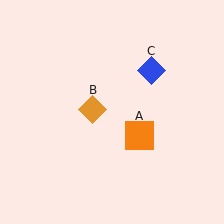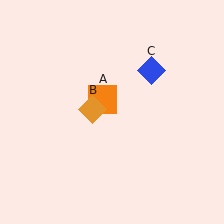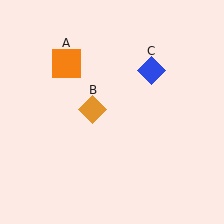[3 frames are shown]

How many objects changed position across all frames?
1 object changed position: orange square (object A).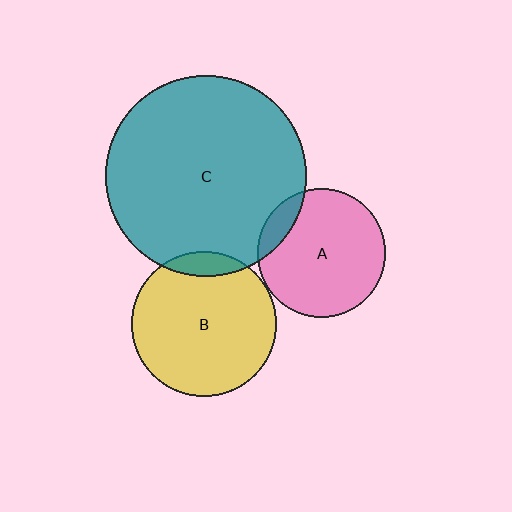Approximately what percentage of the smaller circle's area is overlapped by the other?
Approximately 10%.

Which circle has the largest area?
Circle C (teal).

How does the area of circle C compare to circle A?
Approximately 2.4 times.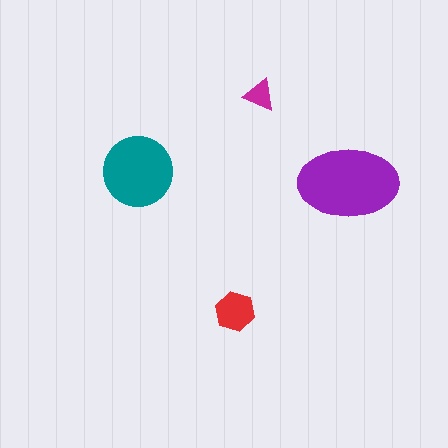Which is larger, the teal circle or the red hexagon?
The teal circle.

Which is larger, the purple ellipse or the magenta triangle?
The purple ellipse.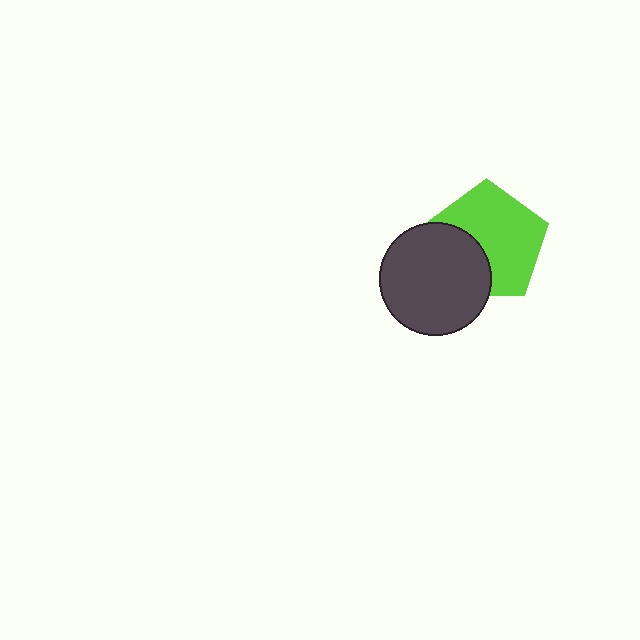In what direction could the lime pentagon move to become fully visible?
The lime pentagon could move toward the upper-right. That would shift it out from behind the dark gray circle entirely.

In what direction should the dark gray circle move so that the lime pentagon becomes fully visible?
The dark gray circle should move toward the lower-left. That is the shortest direction to clear the overlap and leave the lime pentagon fully visible.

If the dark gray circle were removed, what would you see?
You would see the complete lime pentagon.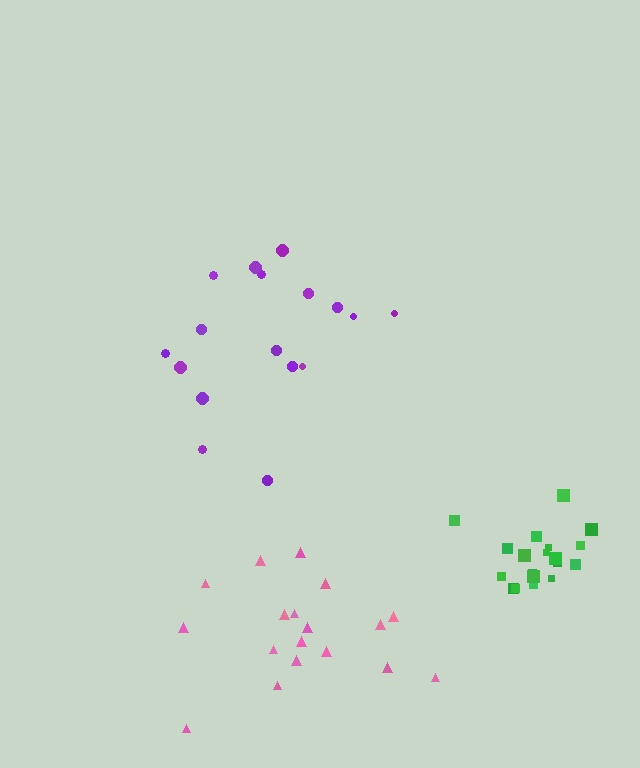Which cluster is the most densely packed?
Green.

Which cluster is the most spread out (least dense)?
Purple.